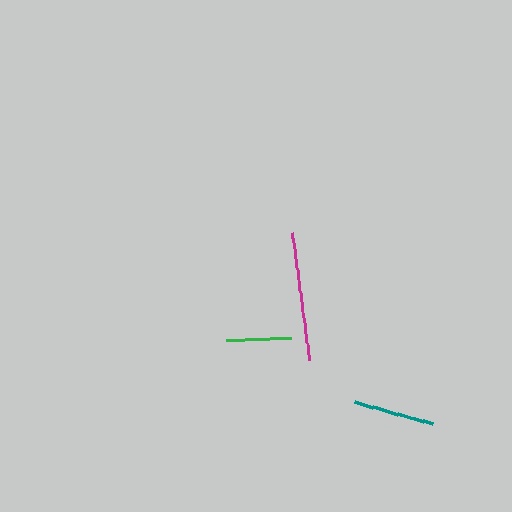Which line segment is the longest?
The magenta line is the longest at approximately 129 pixels.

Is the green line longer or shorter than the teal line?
The teal line is longer than the green line.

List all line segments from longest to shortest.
From longest to shortest: magenta, teal, green.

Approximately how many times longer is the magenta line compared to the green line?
The magenta line is approximately 2.0 times the length of the green line.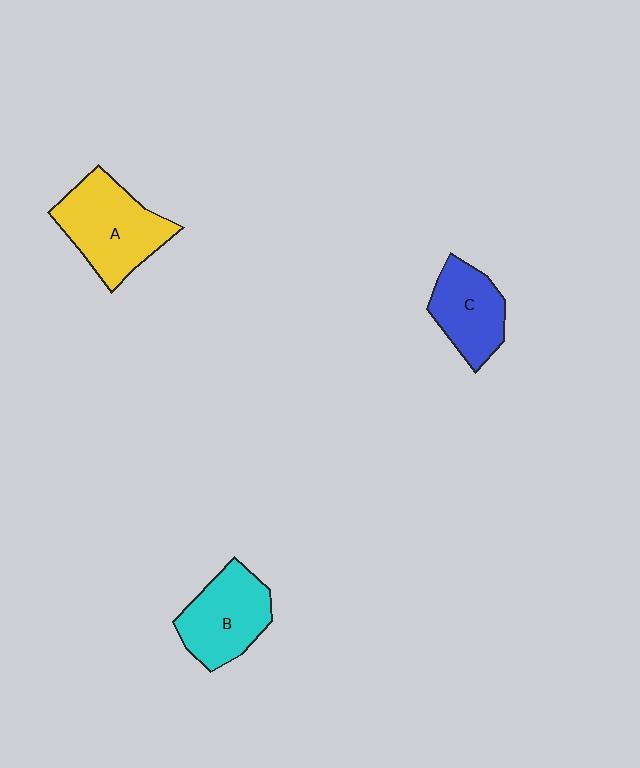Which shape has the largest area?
Shape A (yellow).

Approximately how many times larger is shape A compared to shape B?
Approximately 1.2 times.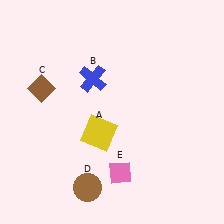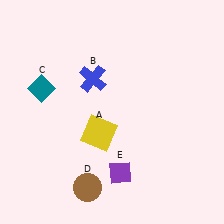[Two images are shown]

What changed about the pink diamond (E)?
In Image 1, E is pink. In Image 2, it changed to purple.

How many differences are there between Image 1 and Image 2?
There are 2 differences between the two images.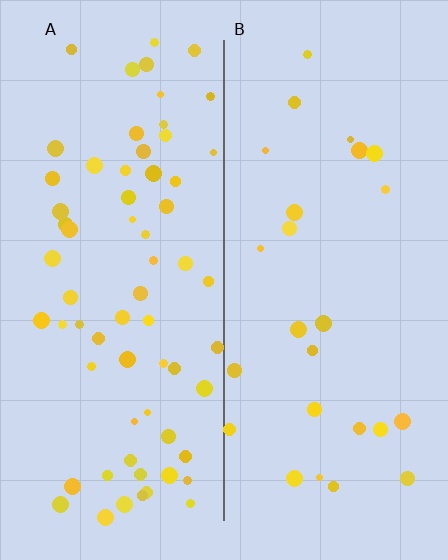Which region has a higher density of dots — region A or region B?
A (the left).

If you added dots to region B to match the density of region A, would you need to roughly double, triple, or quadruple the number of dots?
Approximately triple.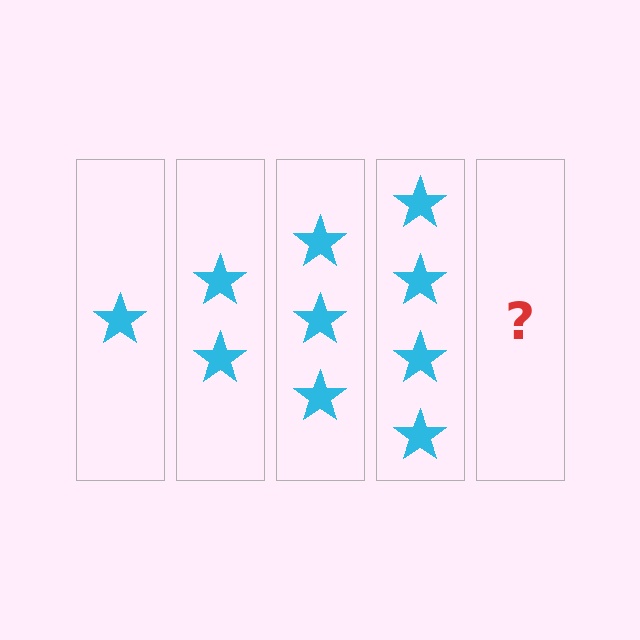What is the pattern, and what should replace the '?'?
The pattern is that each step adds one more star. The '?' should be 5 stars.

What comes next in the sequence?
The next element should be 5 stars.